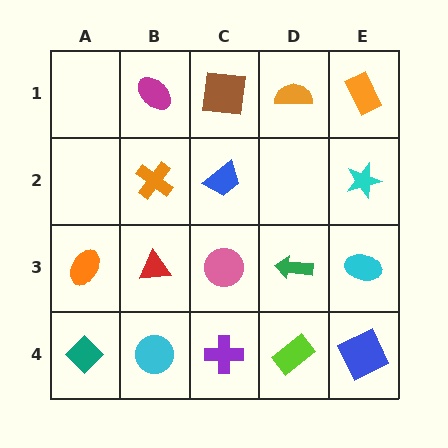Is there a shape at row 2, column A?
No, that cell is empty.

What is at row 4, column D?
A lime rectangle.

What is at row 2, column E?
A cyan star.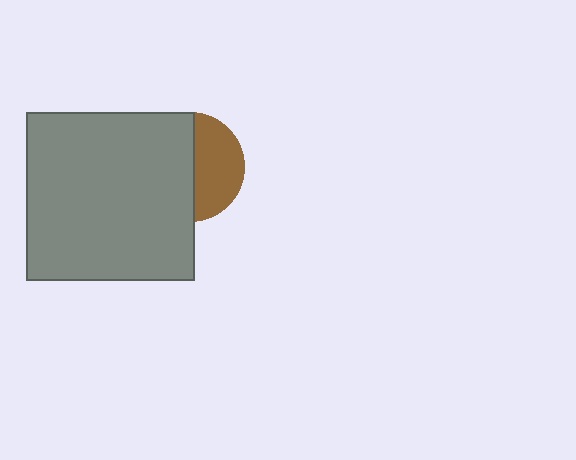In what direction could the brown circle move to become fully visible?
The brown circle could move right. That would shift it out from behind the gray square entirely.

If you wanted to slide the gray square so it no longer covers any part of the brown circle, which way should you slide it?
Slide it left — that is the most direct way to separate the two shapes.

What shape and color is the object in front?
The object in front is a gray square.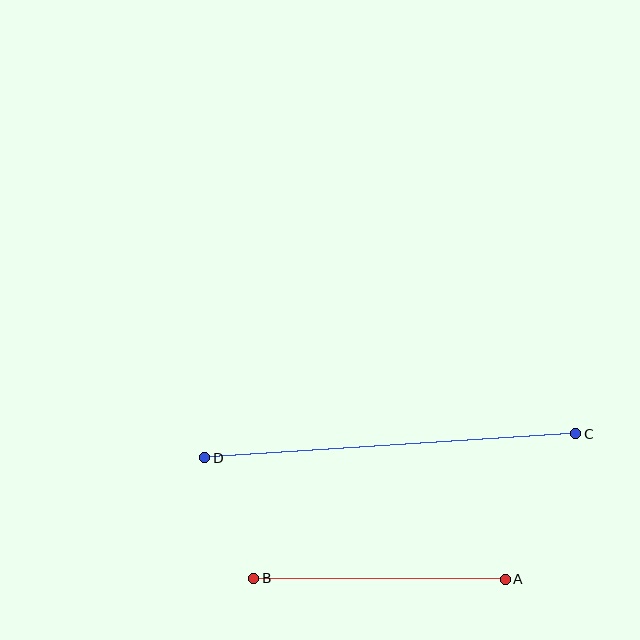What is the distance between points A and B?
The distance is approximately 251 pixels.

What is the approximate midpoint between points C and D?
The midpoint is at approximately (390, 446) pixels.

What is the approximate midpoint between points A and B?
The midpoint is at approximately (379, 579) pixels.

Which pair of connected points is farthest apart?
Points C and D are farthest apart.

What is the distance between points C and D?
The distance is approximately 372 pixels.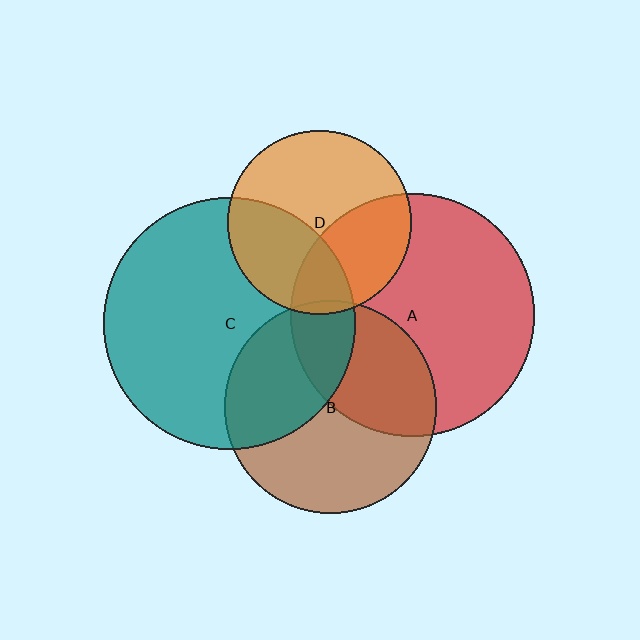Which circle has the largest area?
Circle C (teal).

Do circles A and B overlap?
Yes.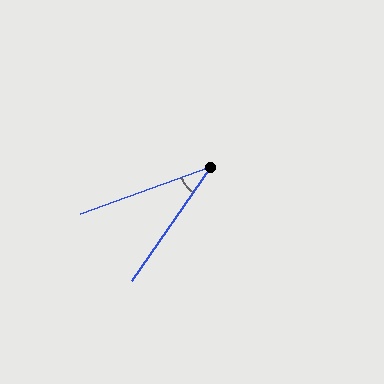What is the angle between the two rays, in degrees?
Approximately 35 degrees.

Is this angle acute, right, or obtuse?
It is acute.